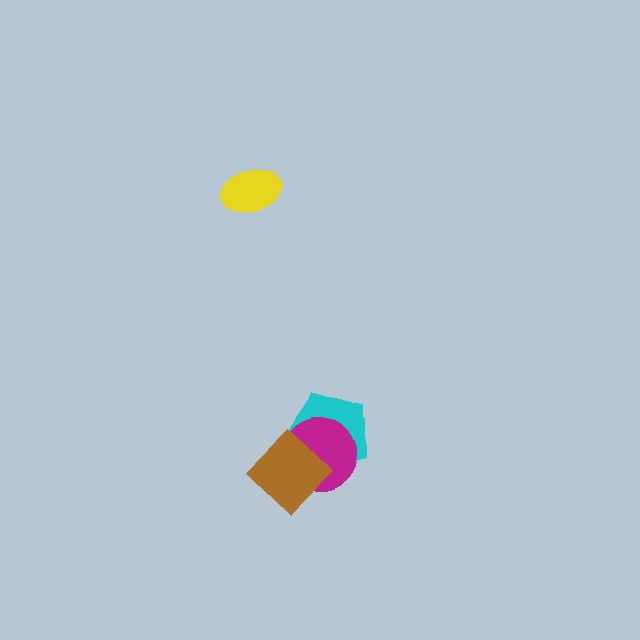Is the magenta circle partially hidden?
Yes, it is partially covered by another shape.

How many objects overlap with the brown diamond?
2 objects overlap with the brown diamond.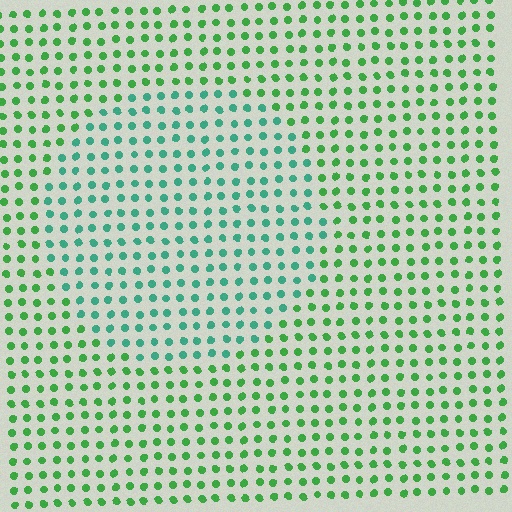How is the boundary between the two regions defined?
The boundary is defined purely by a slight shift in hue (about 36 degrees). Spacing, size, and orientation are identical on both sides.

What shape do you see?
I see a circle.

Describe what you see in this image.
The image is filled with small green elements in a uniform arrangement. A circle-shaped region is visible where the elements are tinted to a slightly different hue, forming a subtle color boundary.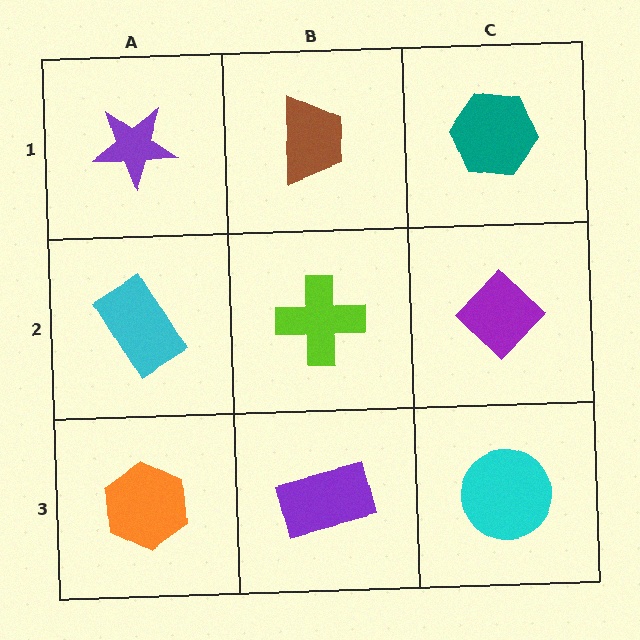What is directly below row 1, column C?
A purple diamond.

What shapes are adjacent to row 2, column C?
A teal hexagon (row 1, column C), a cyan circle (row 3, column C), a lime cross (row 2, column B).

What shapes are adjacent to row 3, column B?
A lime cross (row 2, column B), an orange hexagon (row 3, column A), a cyan circle (row 3, column C).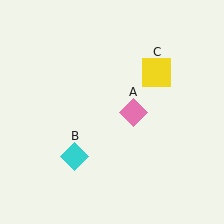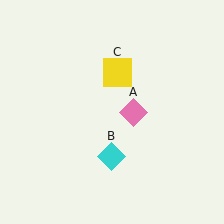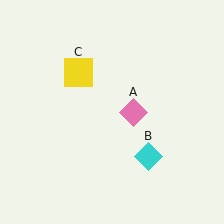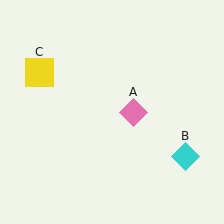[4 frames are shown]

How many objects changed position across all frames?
2 objects changed position: cyan diamond (object B), yellow square (object C).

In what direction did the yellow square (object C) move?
The yellow square (object C) moved left.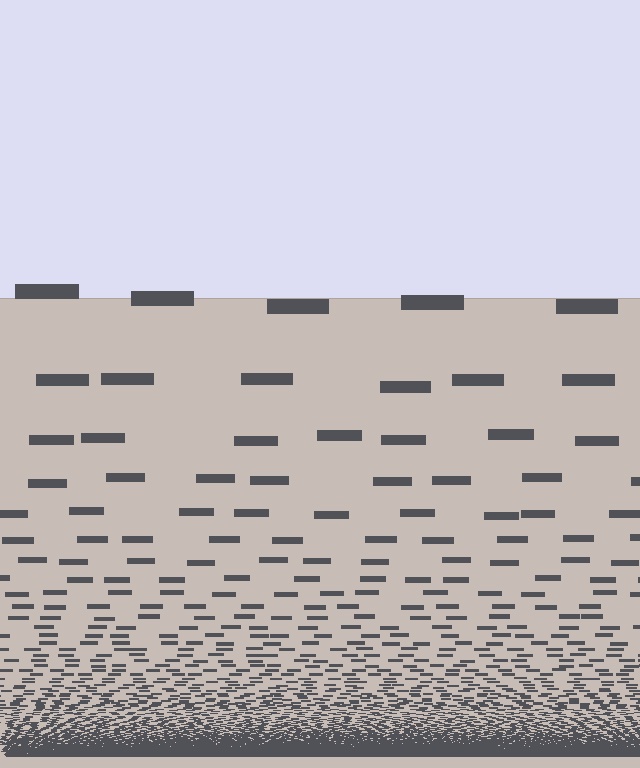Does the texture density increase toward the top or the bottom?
Density increases toward the bottom.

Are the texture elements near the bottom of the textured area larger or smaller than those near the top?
Smaller. The gradient is inverted — elements near the bottom are smaller and denser.